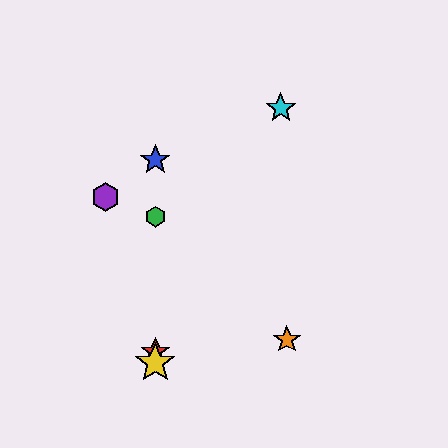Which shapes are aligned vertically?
The red star, the blue star, the green hexagon, the yellow star are aligned vertically.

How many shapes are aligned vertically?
4 shapes (the red star, the blue star, the green hexagon, the yellow star) are aligned vertically.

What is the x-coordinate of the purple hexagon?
The purple hexagon is at x≈106.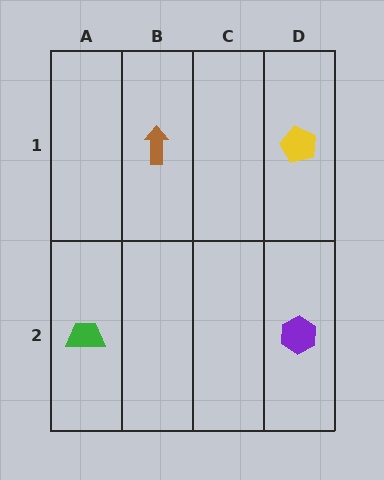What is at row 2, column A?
A green trapezoid.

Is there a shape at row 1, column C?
No, that cell is empty.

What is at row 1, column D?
A yellow pentagon.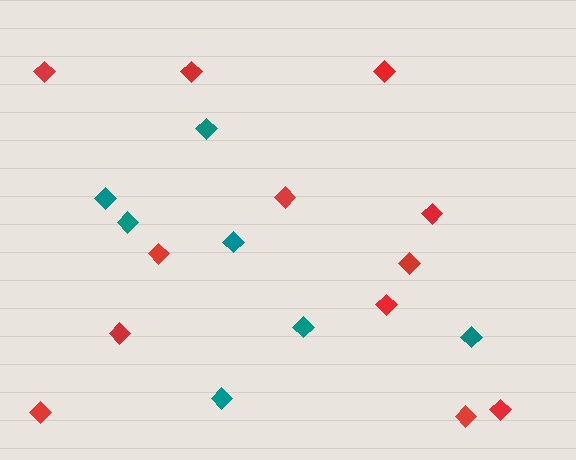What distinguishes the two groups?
There are 2 groups: one group of red diamonds (12) and one group of teal diamonds (7).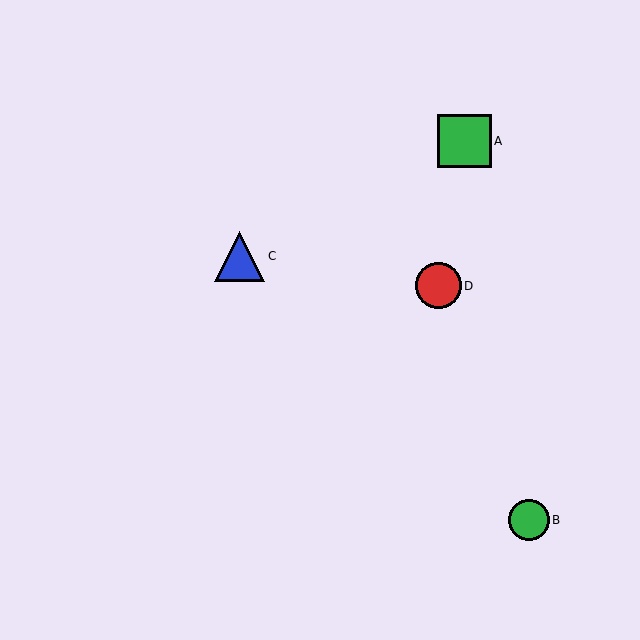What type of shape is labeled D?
Shape D is a red circle.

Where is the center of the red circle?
The center of the red circle is at (438, 286).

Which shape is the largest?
The green square (labeled A) is the largest.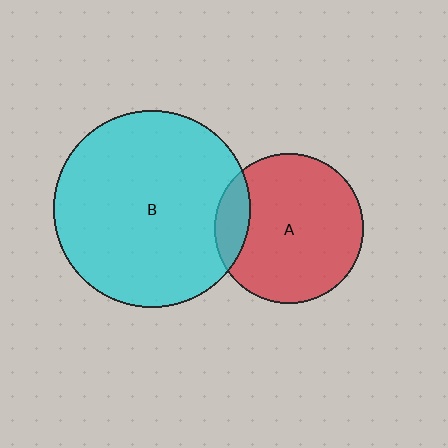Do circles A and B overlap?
Yes.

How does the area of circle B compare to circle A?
Approximately 1.7 times.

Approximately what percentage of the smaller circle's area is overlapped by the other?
Approximately 15%.